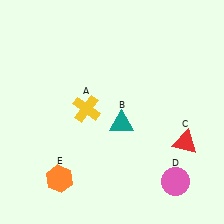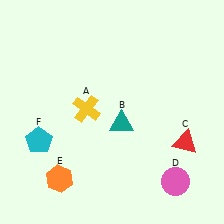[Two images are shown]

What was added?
A cyan pentagon (F) was added in Image 2.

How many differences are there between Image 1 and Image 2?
There is 1 difference between the two images.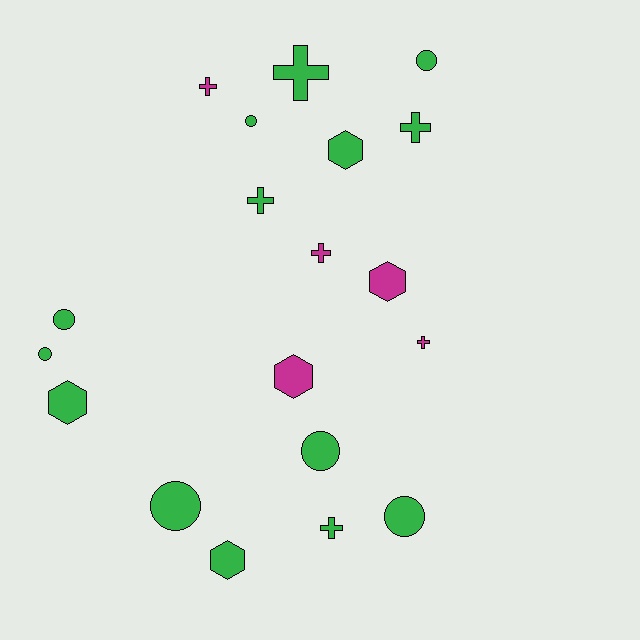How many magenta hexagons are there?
There are 2 magenta hexagons.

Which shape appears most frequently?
Cross, with 7 objects.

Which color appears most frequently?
Green, with 14 objects.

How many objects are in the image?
There are 19 objects.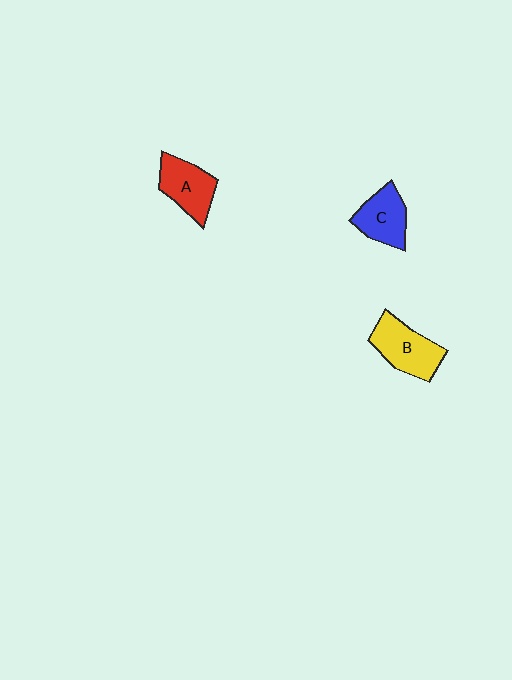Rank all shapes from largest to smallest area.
From largest to smallest: B (yellow), A (red), C (blue).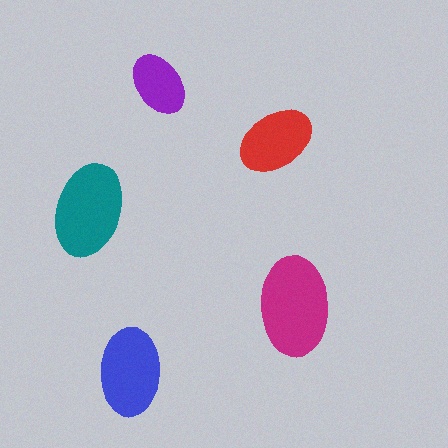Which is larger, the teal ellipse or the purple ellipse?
The teal one.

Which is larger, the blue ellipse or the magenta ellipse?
The magenta one.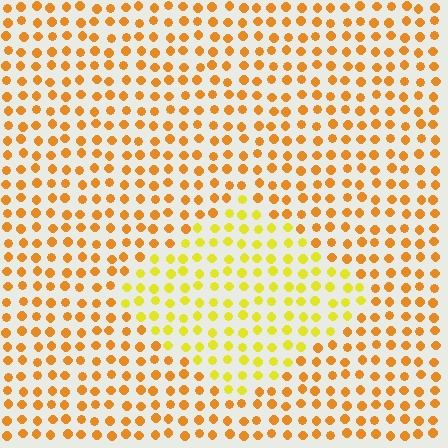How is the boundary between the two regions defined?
The boundary is defined purely by a slight shift in hue (about 30 degrees). Spacing, size, and orientation are identical on both sides.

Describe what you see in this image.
The image is filled with small orange elements in a uniform arrangement. A diamond-shaped region is visible where the elements are tinted to a slightly different hue, forming a subtle color boundary.